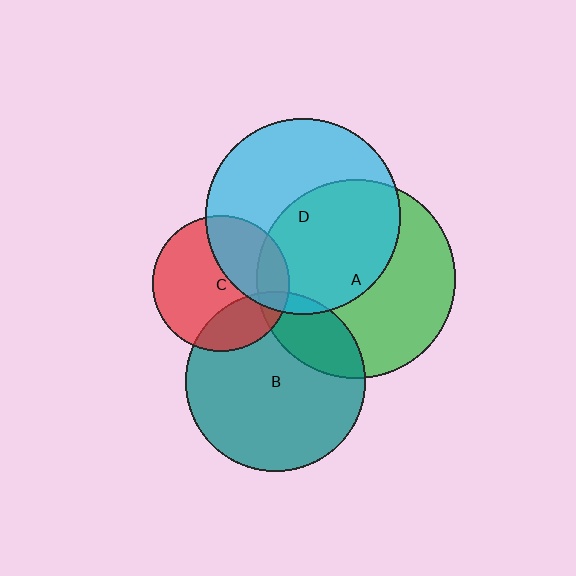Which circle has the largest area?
Circle A (green).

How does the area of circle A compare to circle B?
Approximately 1.2 times.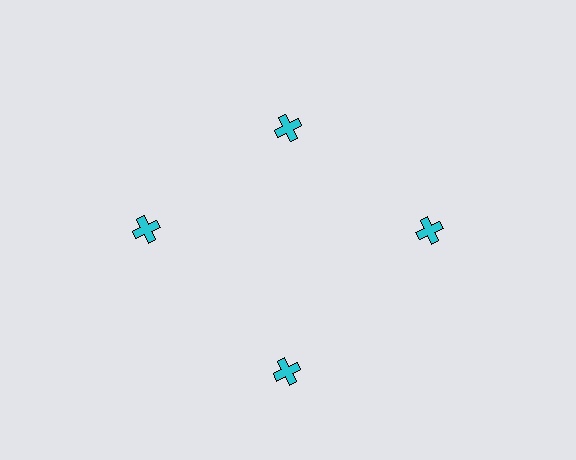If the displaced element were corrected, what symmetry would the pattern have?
It would have 4-fold rotational symmetry — the pattern would map onto itself every 90 degrees.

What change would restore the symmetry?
The symmetry would be restored by moving it outward, back onto the ring so that all 4 crosses sit at equal angles and equal distance from the center.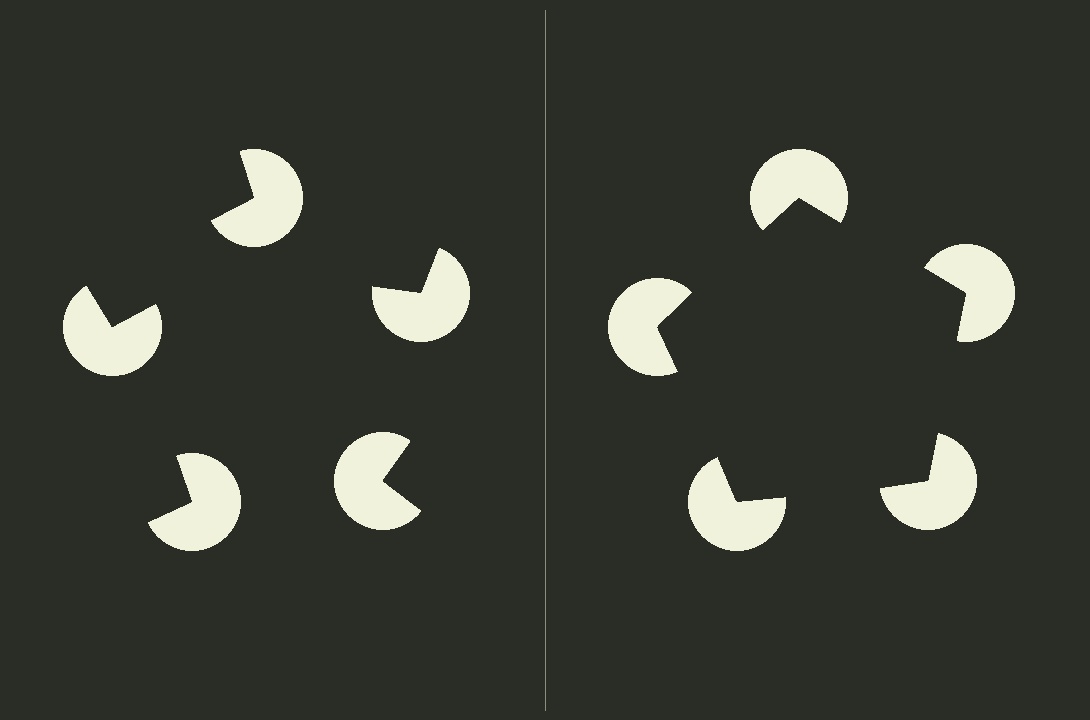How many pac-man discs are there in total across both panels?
10 — 5 on each side.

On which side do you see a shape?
An illusory pentagon appears on the right side. On the left side the wedge cuts are rotated, so no coherent shape forms.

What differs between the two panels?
The pac-man discs are positioned identically on both sides; only the wedge orientations differ. On the right they align to a pentagon; on the left they are misaligned.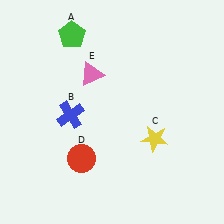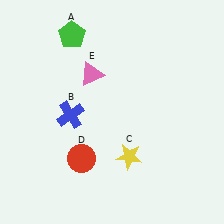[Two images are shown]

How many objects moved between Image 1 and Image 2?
1 object moved between the two images.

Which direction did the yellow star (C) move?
The yellow star (C) moved left.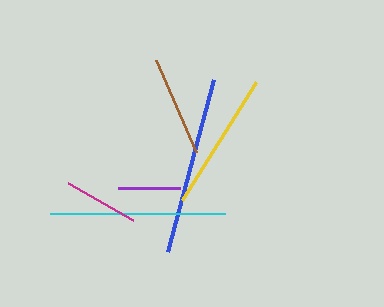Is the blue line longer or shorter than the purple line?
The blue line is longer than the purple line.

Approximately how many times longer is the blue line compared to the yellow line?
The blue line is approximately 1.3 times the length of the yellow line.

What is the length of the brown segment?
The brown segment is approximately 100 pixels long.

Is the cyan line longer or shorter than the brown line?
The cyan line is longer than the brown line.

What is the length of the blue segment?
The blue segment is approximately 177 pixels long.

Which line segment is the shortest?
The purple line is the shortest at approximately 62 pixels.